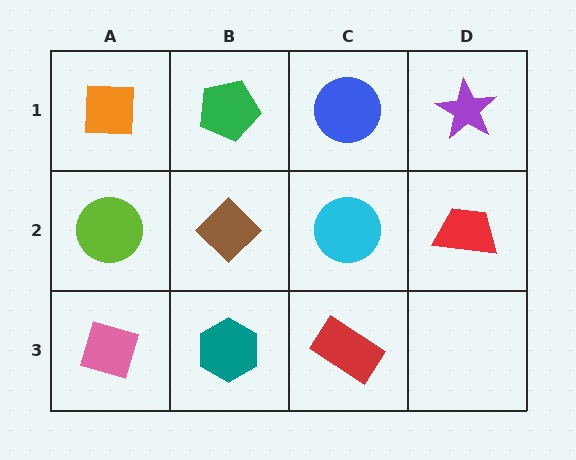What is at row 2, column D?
A red trapezoid.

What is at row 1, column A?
An orange square.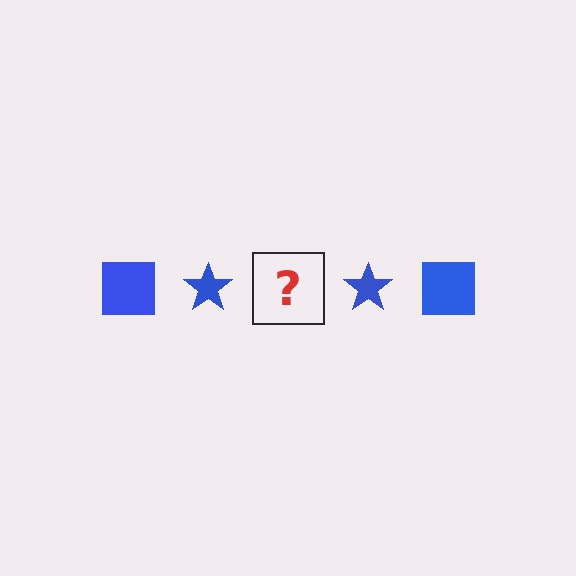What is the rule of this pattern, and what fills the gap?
The rule is that the pattern cycles through square, star shapes in blue. The gap should be filled with a blue square.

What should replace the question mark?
The question mark should be replaced with a blue square.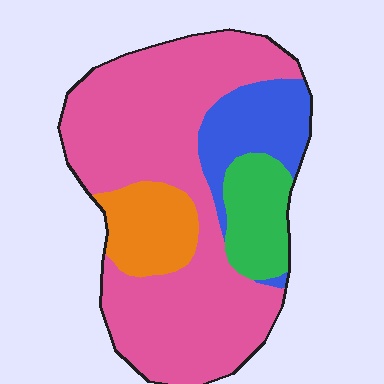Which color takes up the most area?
Pink, at roughly 65%.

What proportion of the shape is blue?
Blue covers about 15% of the shape.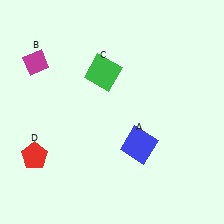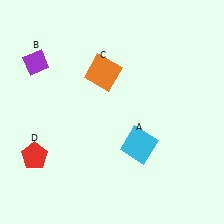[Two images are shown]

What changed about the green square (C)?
In Image 1, C is green. In Image 2, it changed to orange.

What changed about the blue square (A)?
In Image 1, A is blue. In Image 2, it changed to cyan.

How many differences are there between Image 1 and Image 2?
There are 3 differences between the two images.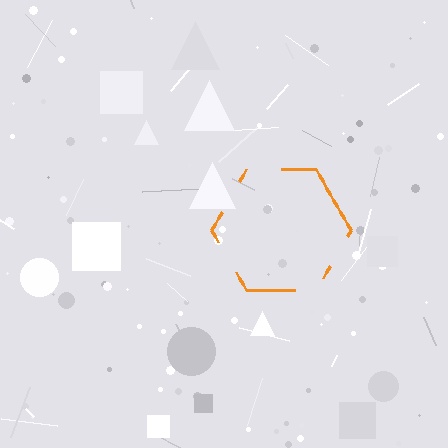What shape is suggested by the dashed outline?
The dashed outline suggests a hexagon.